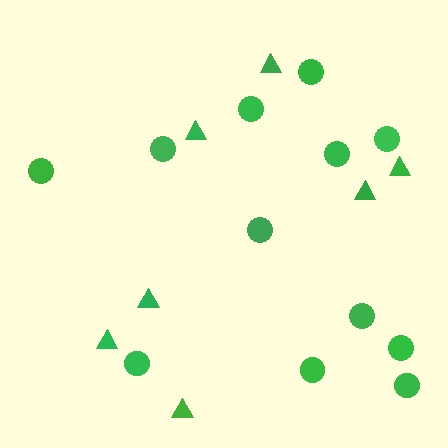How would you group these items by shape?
There are 2 groups: one group of triangles (7) and one group of circles (12).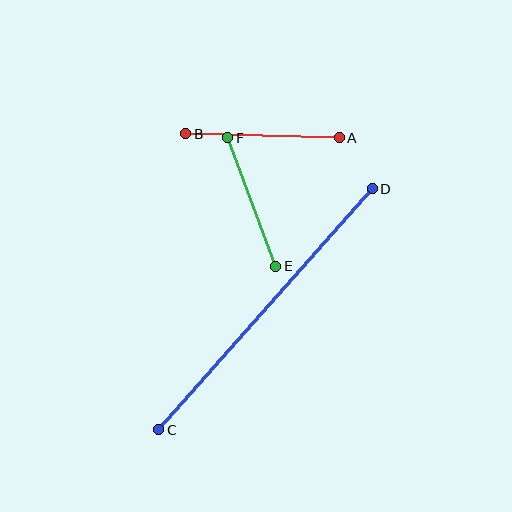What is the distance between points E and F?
The distance is approximately 137 pixels.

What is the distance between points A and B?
The distance is approximately 154 pixels.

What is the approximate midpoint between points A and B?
The midpoint is at approximately (263, 136) pixels.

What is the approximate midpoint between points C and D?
The midpoint is at approximately (266, 309) pixels.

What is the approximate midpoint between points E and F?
The midpoint is at approximately (252, 202) pixels.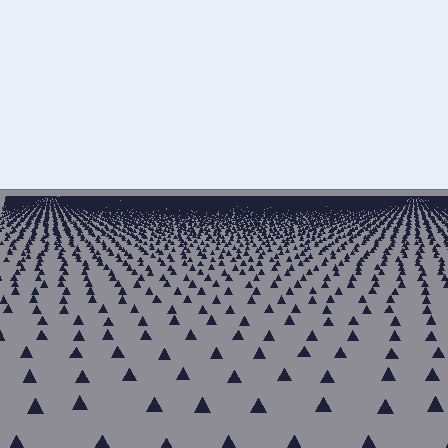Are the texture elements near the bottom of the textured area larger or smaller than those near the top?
Larger. Near the bottom, elements are closer to the viewer and appear at a bigger on-screen size.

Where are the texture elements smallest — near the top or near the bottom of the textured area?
Near the top.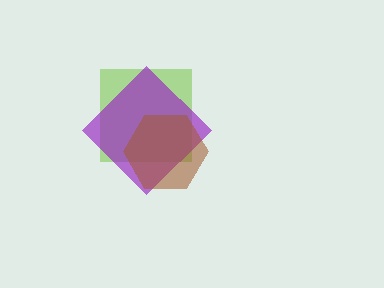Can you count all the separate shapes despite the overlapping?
Yes, there are 3 separate shapes.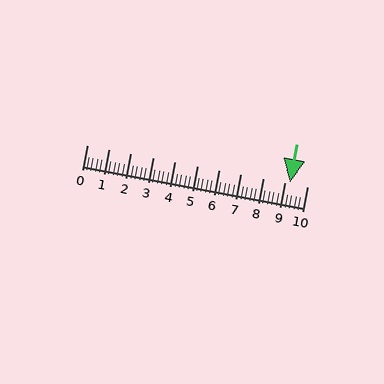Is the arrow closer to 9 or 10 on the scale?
The arrow is closer to 9.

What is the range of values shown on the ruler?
The ruler shows values from 0 to 10.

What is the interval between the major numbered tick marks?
The major tick marks are spaced 1 units apart.